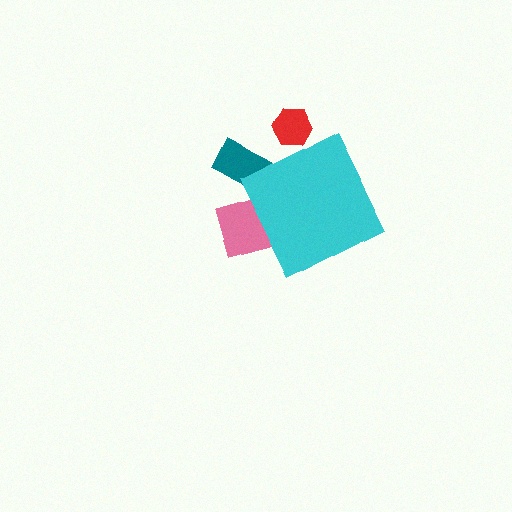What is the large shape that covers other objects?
A cyan diamond.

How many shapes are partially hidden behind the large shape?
3 shapes are partially hidden.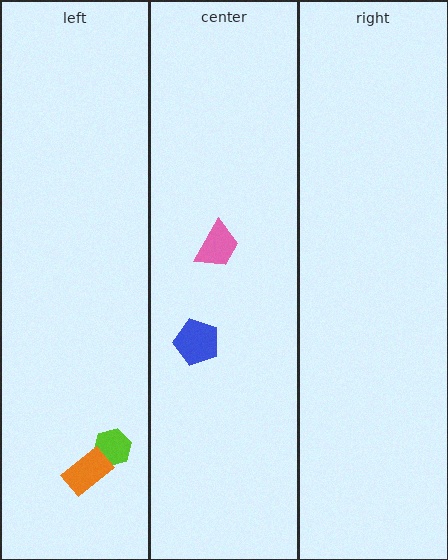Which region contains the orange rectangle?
The left region.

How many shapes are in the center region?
2.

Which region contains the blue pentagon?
The center region.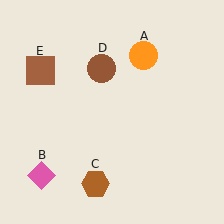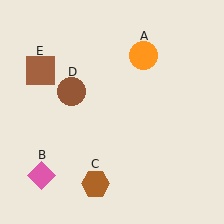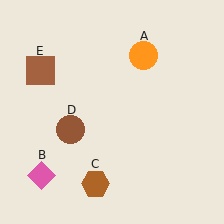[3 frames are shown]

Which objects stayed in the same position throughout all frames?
Orange circle (object A) and pink diamond (object B) and brown hexagon (object C) and brown square (object E) remained stationary.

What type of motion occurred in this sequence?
The brown circle (object D) rotated counterclockwise around the center of the scene.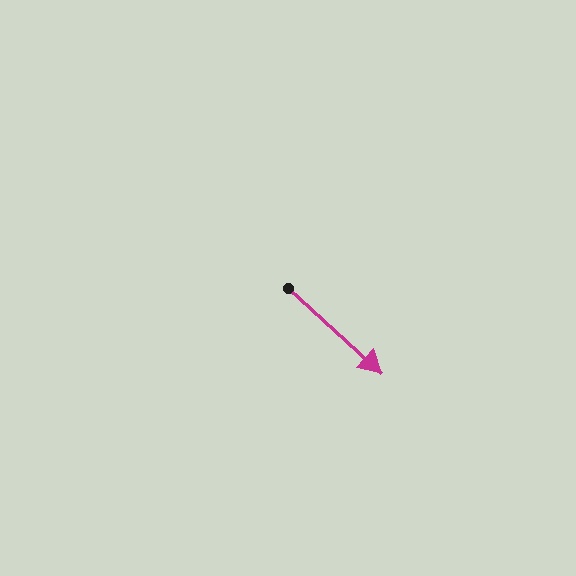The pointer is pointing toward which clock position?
Roughly 4 o'clock.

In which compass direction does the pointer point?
Southeast.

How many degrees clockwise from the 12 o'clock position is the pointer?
Approximately 132 degrees.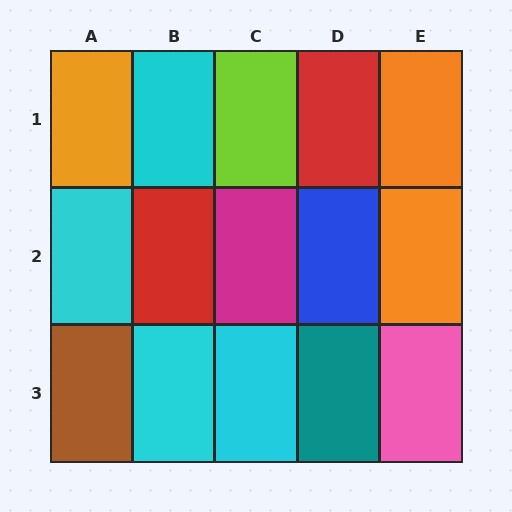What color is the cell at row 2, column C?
Magenta.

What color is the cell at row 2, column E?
Orange.